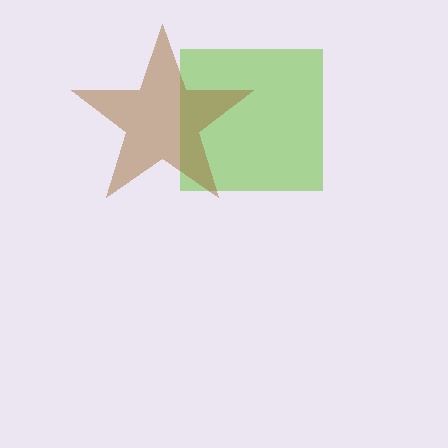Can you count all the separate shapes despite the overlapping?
Yes, there are 2 separate shapes.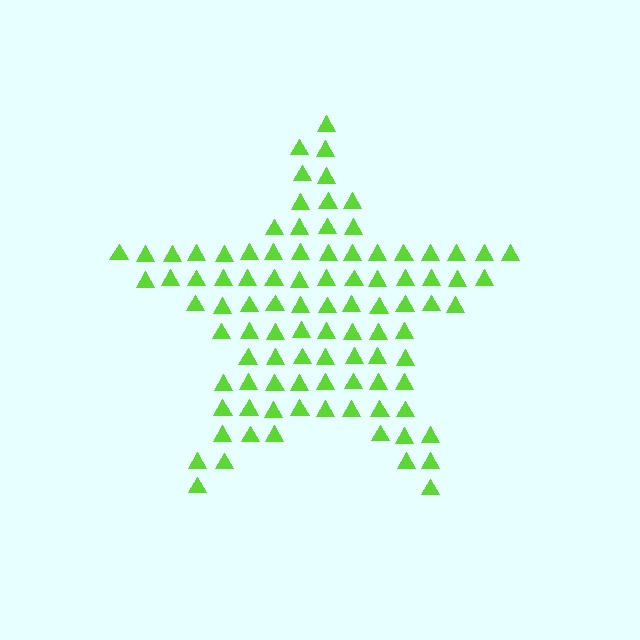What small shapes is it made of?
It is made of small triangles.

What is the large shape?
The large shape is a star.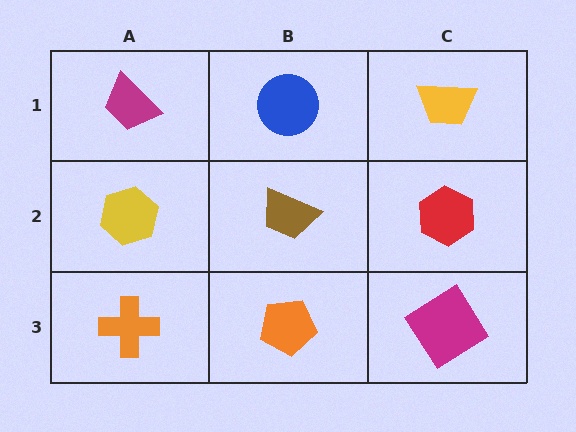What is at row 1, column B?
A blue circle.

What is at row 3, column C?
A magenta diamond.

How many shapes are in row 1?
3 shapes.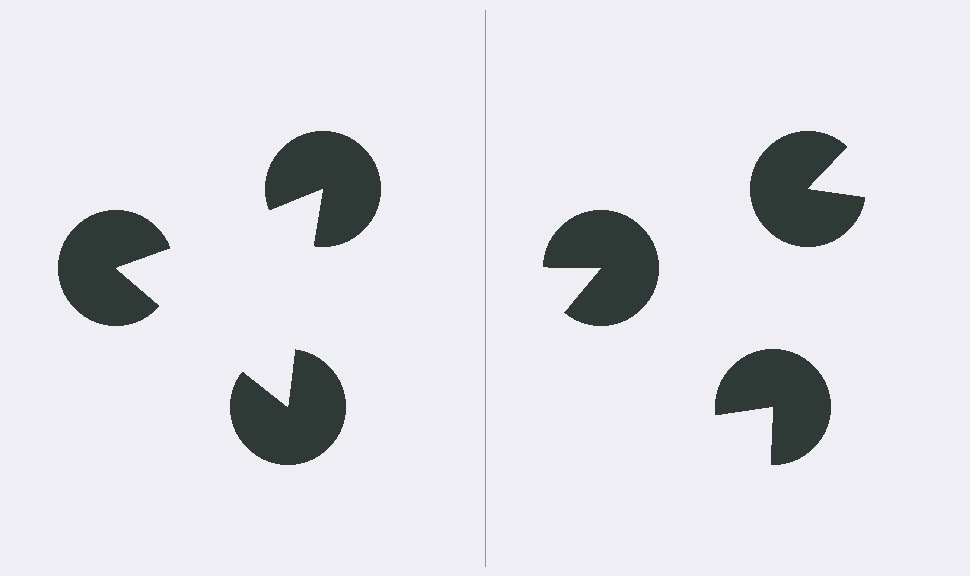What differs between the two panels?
The pac-man discs are positioned identically on both sides; only the wedge orientations differ. On the left they align to a triangle; on the right they are misaligned.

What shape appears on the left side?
An illusory triangle.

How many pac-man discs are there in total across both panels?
6 — 3 on each side.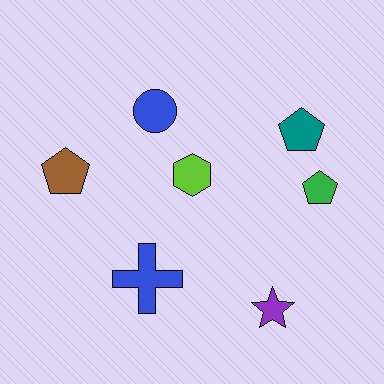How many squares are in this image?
There are no squares.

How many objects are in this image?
There are 7 objects.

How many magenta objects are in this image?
There are no magenta objects.